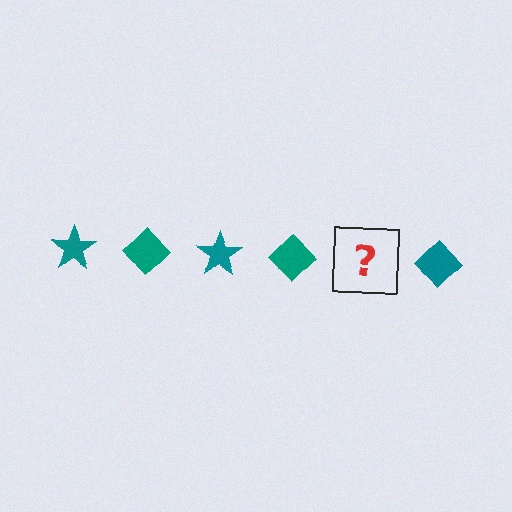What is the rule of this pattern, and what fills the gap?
The rule is that the pattern cycles through star, diamond shapes in teal. The gap should be filled with a teal star.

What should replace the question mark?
The question mark should be replaced with a teal star.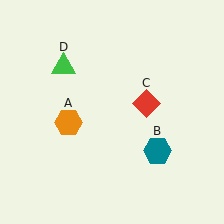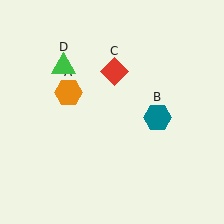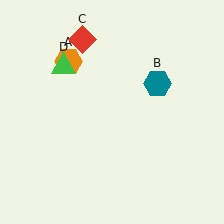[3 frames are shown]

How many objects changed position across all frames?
3 objects changed position: orange hexagon (object A), teal hexagon (object B), red diamond (object C).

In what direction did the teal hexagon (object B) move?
The teal hexagon (object B) moved up.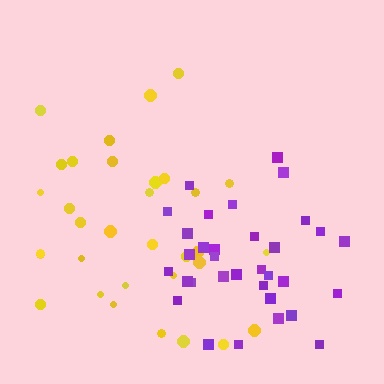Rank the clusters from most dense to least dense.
purple, yellow.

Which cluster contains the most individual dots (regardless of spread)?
Purple (34).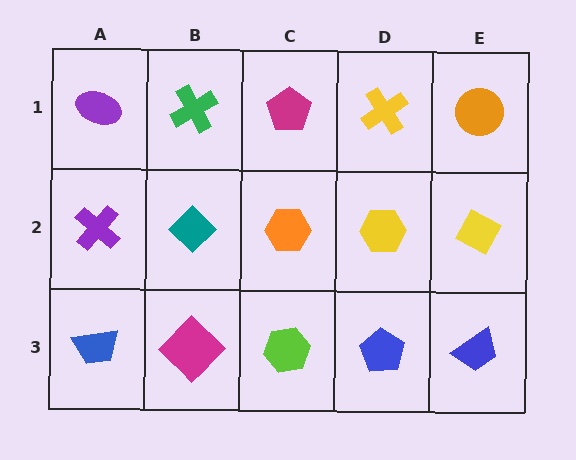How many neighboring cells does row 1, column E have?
2.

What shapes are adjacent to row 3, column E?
A yellow diamond (row 2, column E), a blue pentagon (row 3, column D).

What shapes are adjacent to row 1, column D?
A yellow hexagon (row 2, column D), a magenta pentagon (row 1, column C), an orange circle (row 1, column E).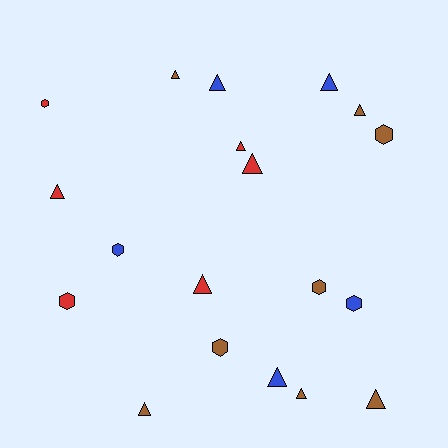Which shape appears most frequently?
Triangle, with 12 objects.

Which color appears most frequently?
Brown, with 8 objects.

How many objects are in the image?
There are 19 objects.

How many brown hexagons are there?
There are 3 brown hexagons.